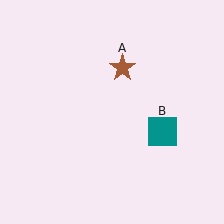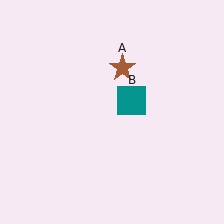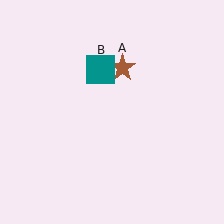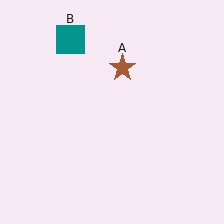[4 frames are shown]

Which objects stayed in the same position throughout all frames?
Brown star (object A) remained stationary.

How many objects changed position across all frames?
1 object changed position: teal square (object B).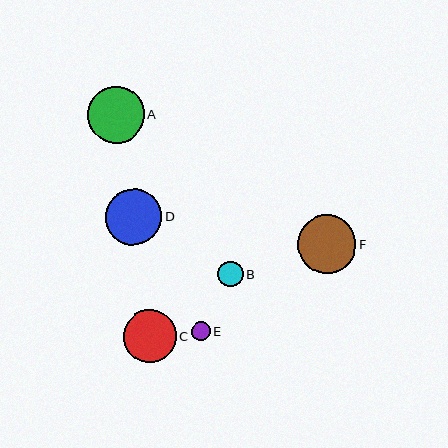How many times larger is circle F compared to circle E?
Circle F is approximately 3.2 times the size of circle E.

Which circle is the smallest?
Circle E is the smallest with a size of approximately 18 pixels.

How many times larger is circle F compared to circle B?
Circle F is approximately 2.3 times the size of circle B.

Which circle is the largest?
Circle F is the largest with a size of approximately 59 pixels.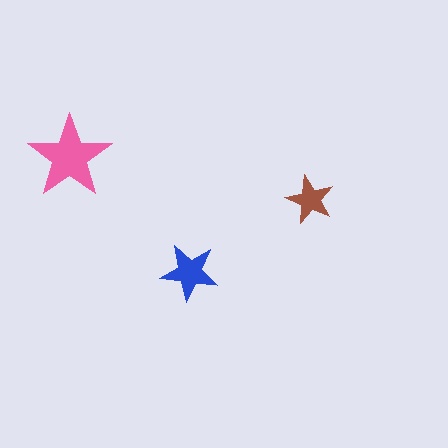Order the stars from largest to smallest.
the pink one, the blue one, the brown one.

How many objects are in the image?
There are 3 objects in the image.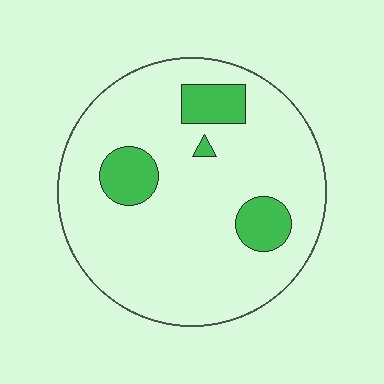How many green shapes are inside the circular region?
4.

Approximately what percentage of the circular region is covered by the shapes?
Approximately 15%.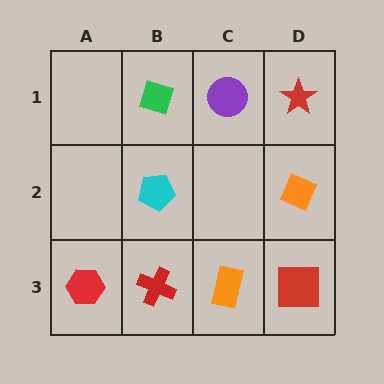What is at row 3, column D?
A red square.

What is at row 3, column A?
A red hexagon.